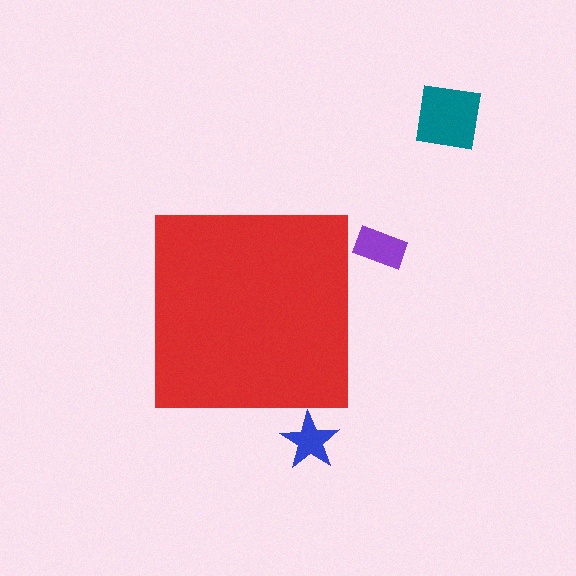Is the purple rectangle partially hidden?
No, the purple rectangle is fully visible.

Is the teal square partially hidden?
No, the teal square is fully visible.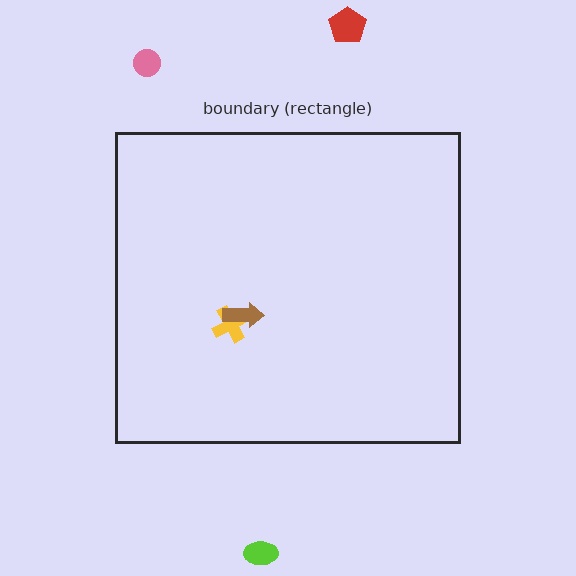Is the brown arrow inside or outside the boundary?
Inside.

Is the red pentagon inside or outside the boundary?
Outside.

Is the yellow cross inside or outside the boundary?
Inside.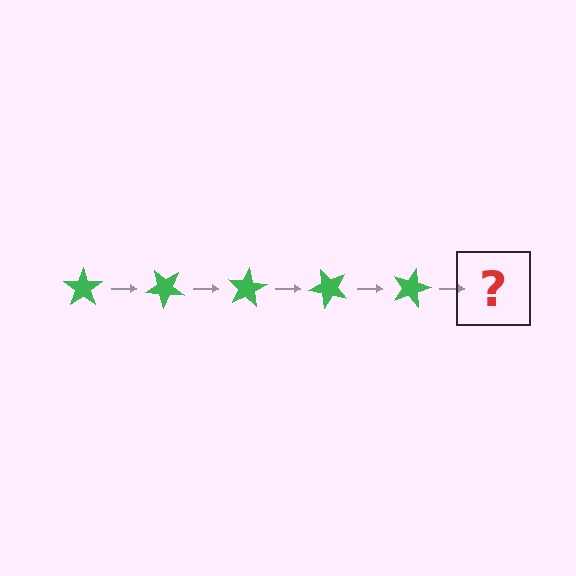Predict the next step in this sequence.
The next step is a green star rotated 200 degrees.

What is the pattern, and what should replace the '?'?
The pattern is that the star rotates 40 degrees each step. The '?' should be a green star rotated 200 degrees.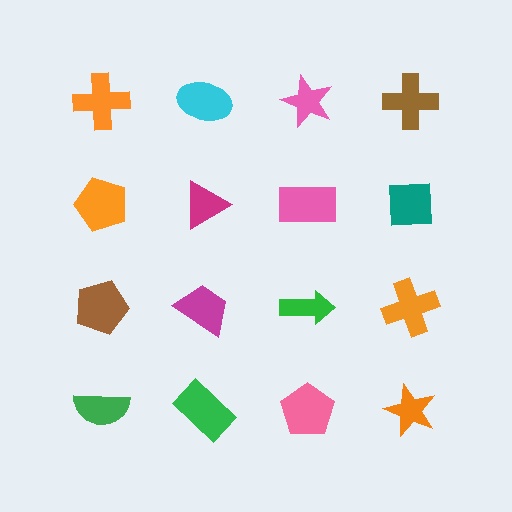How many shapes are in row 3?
4 shapes.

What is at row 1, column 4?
A brown cross.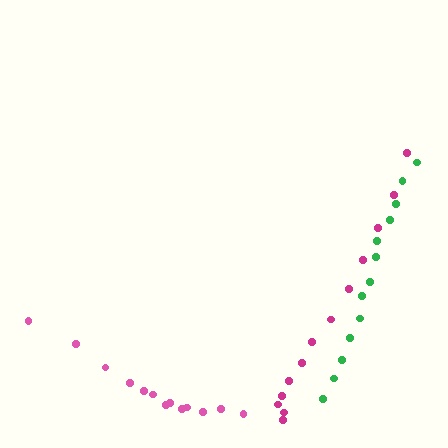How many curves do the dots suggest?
There are 3 distinct paths.